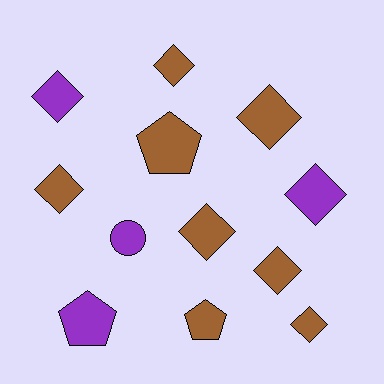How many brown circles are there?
There are no brown circles.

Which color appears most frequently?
Brown, with 8 objects.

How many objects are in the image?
There are 12 objects.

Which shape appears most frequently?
Diamond, with 8 objects.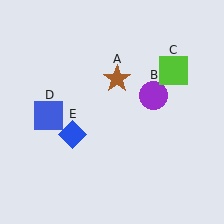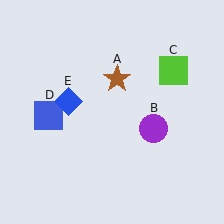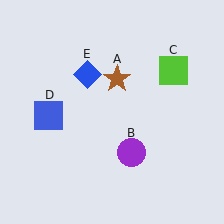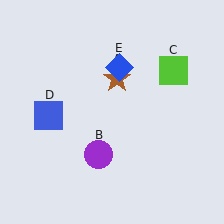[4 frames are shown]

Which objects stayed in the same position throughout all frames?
Brown star (object A) and lime square (object C) and blue square (object D) remained stationary.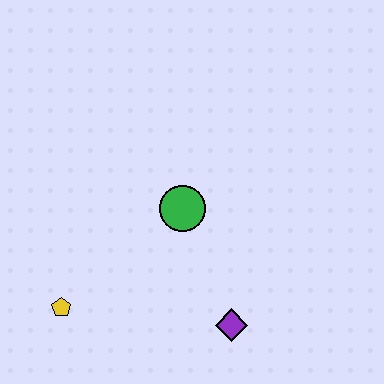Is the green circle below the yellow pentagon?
No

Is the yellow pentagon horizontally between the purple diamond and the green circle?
No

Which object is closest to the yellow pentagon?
The green circle is closest to the yellow pentagon.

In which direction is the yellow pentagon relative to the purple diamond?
The yellow pentagon is to the left of the purple diamond.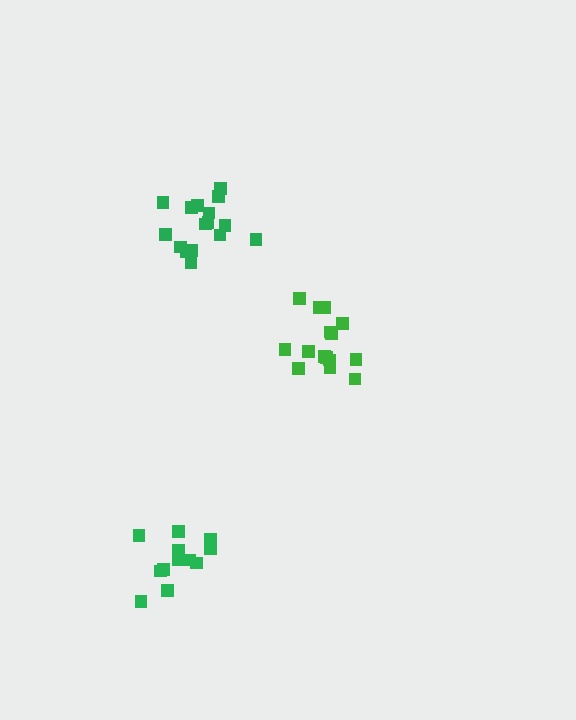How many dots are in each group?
Group 1: 15 dots, Group 2: 16 dots, Group 3: 12 dots (43 total).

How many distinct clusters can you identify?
There are 3 distinct clusters.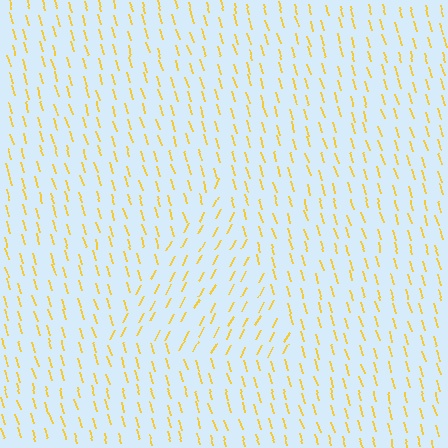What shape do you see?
I see a triangle.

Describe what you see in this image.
The image is filled with small yellow line segments. A triangle region in the image has lines oriented differently from the surrounding lines, creating a visible texture boundary.